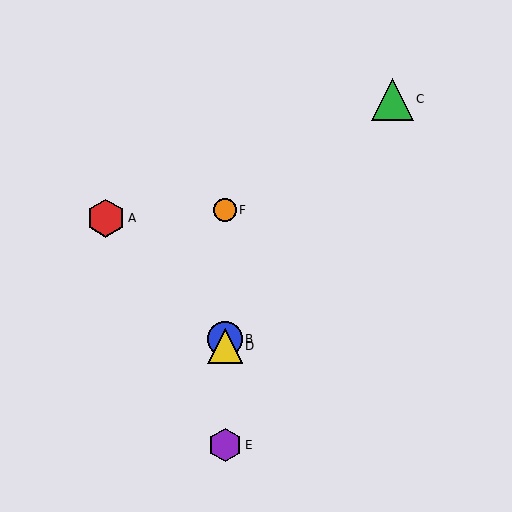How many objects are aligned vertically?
4 objects (B, D, E, F) are aligned vertically.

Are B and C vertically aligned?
No, B is at x≈225 and C is at x≈392.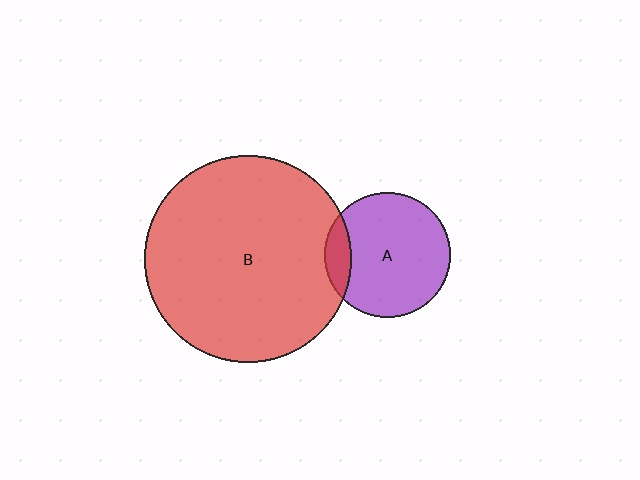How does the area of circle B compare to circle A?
Approximately 2.7 times.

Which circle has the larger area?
Circle B (red).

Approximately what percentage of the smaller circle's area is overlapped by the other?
Approximately 15%.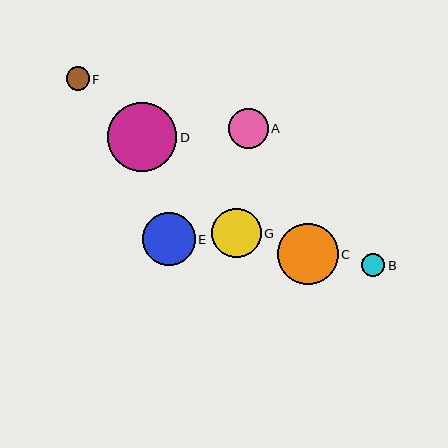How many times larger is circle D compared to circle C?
Circle D is approximately 1.1 times the size of circle C.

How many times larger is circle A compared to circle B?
Circle A is approximately 1.7 times the size of circle B.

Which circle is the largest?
Circle D is the largest with a size of approximately 69 pixels.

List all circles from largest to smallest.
From largest to smallest: D, C, E, G, A, B, F.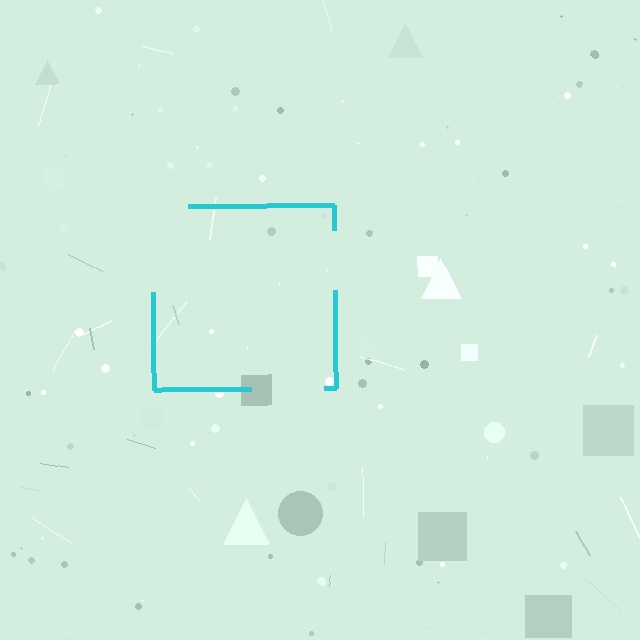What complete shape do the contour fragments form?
The contour fragments form a square.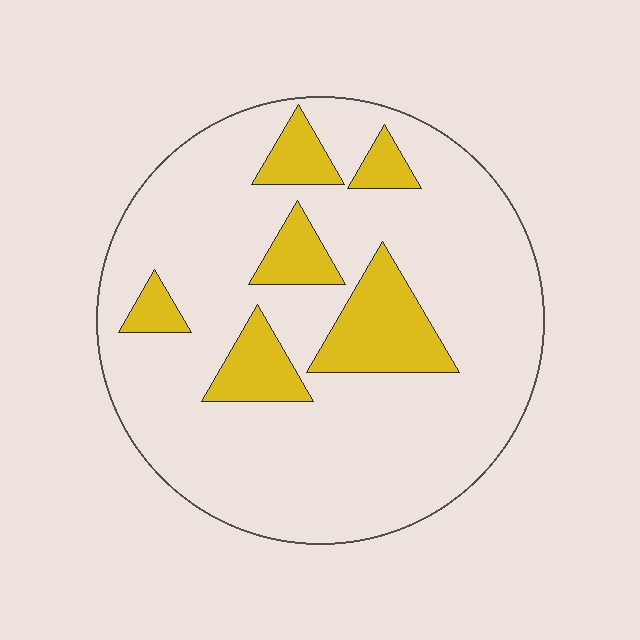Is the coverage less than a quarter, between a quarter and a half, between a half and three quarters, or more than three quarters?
Less than a quarter.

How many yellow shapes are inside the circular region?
6.